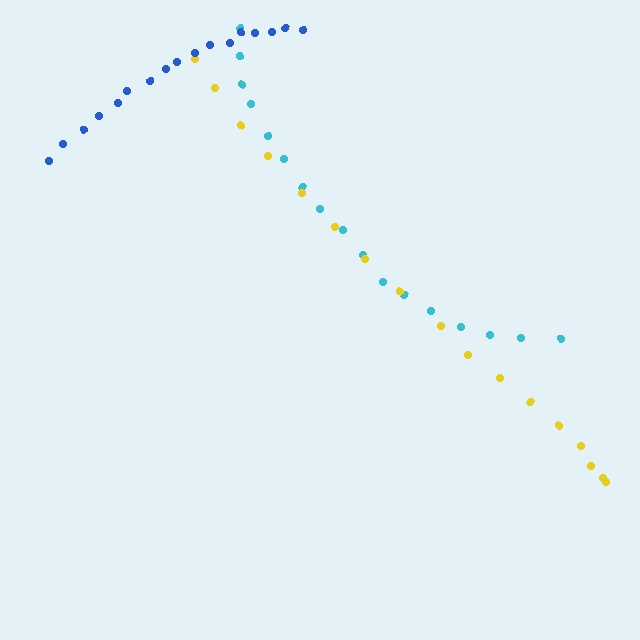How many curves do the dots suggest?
There are 3 distinct paths.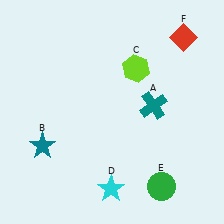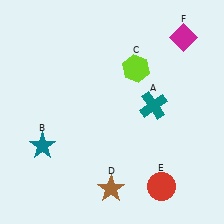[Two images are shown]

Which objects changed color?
D changed from cyan to brown. E changed from green to red. F changed from red to magenta.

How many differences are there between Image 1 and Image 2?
There are 3 differences between the two images.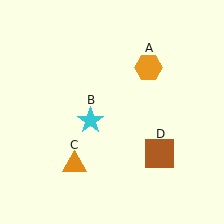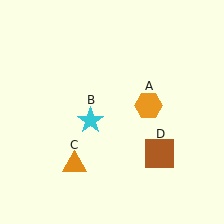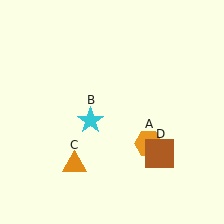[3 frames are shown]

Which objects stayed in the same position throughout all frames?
Cyan star (object B) and orange triangle (object C) and brown square (object D) remained stationary.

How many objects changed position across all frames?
1 object changed position: orange hexagon (object A).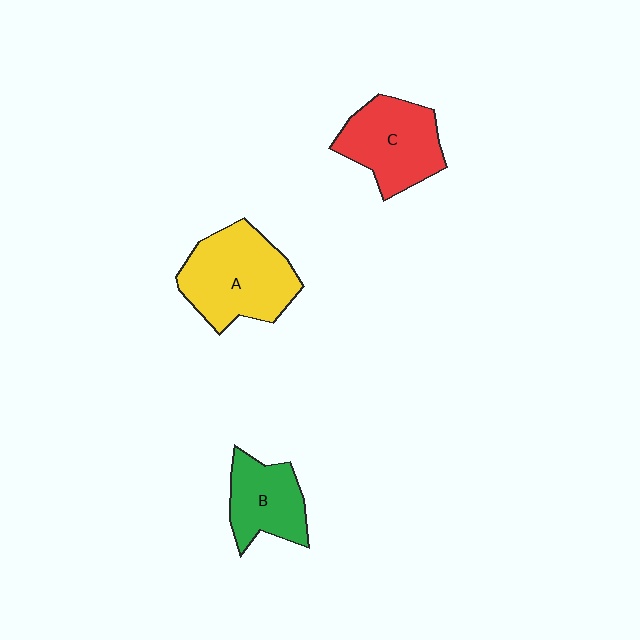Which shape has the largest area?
Shape A (yellow).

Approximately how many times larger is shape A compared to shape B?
Approximately 1.6 times.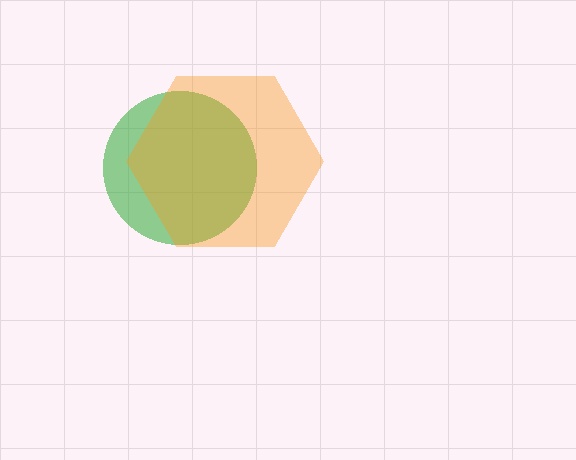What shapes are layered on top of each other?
The layered shapes are: a green circle, an orange hexagon.